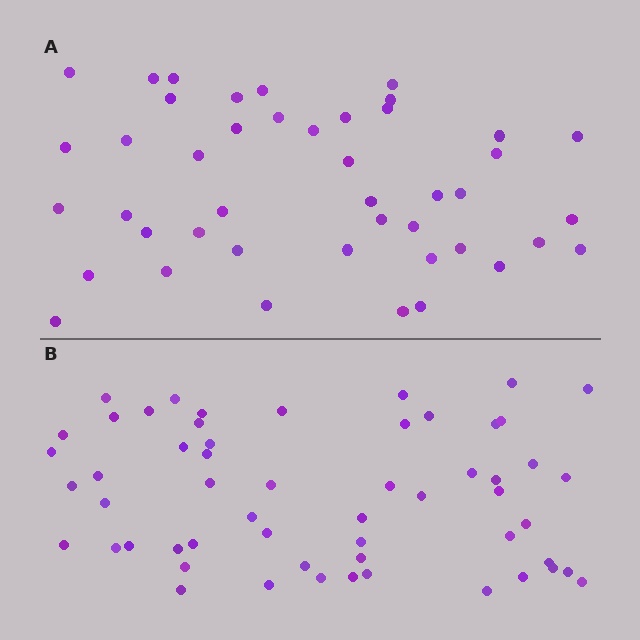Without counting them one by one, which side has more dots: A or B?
Region B (the bottom region) has more dots.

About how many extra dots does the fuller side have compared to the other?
Region B has roughly 12 or so more dots than region A.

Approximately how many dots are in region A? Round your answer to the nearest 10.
About 40 dots. (The exact count is 44, which rounds to 40.)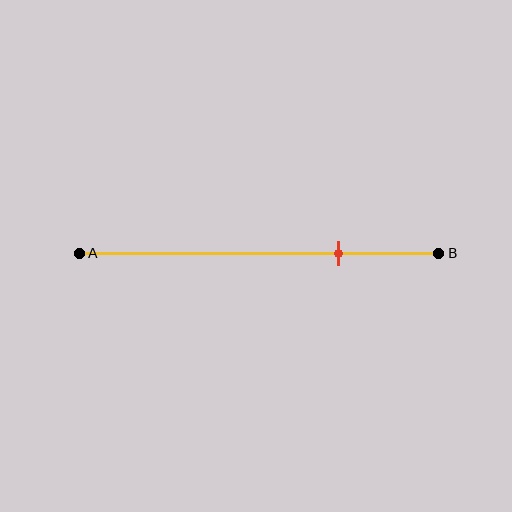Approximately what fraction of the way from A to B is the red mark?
The red mark is approximately 70% of the way from A to B.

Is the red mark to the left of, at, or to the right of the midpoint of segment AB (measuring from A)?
The red mark is to the right of the midpoint of segment AB.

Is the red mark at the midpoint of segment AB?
No, the mark is at about 70% from A, not at the 50% midpoint.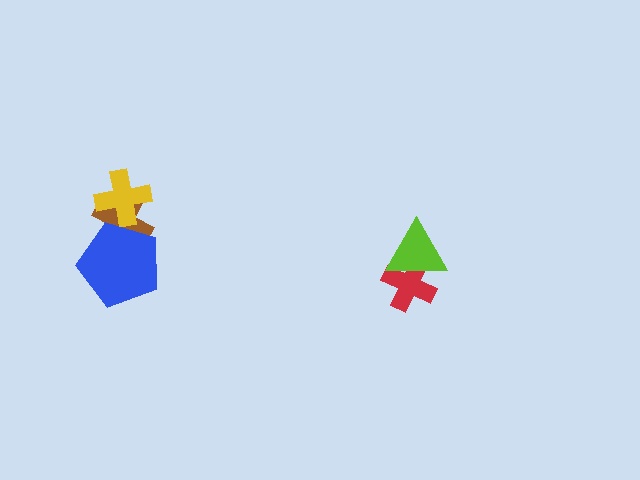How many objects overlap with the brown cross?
2 objects overlap with the brown cross.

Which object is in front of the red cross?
The lime triangle is in front of the red cross.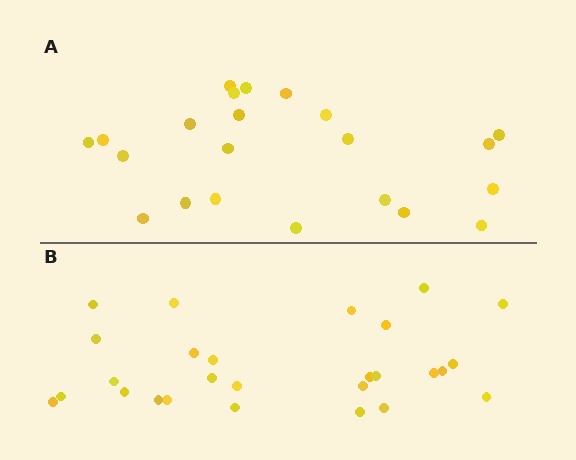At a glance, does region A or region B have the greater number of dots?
Region B (the bottom region) has more dots.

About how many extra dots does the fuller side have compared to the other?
Region B has about 5 more dots than region A.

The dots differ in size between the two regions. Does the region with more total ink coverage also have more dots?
No. Region A has more total ink coverage because its dots are larger, but region B actually contains more individual dots. Total area can be misleading — the number of items is what matters here.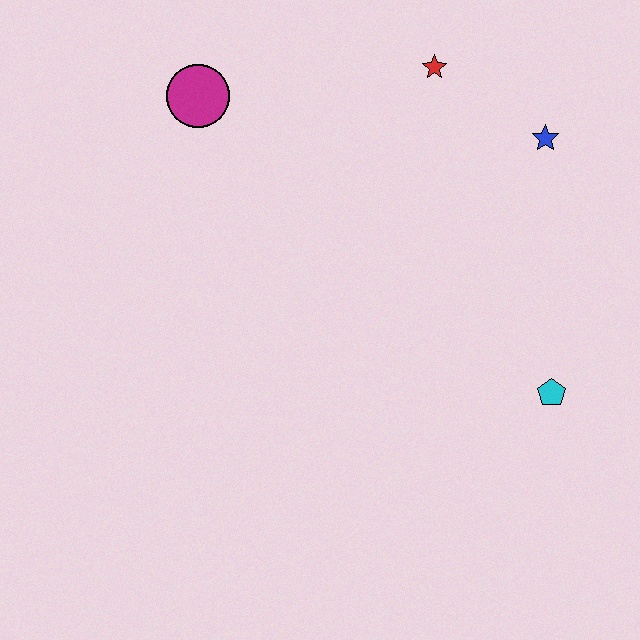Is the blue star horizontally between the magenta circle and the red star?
No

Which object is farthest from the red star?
The cyan pentagon is farthest from the red star.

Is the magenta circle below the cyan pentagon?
No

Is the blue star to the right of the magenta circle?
Yes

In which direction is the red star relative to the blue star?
The red star is to the left of the blue star.